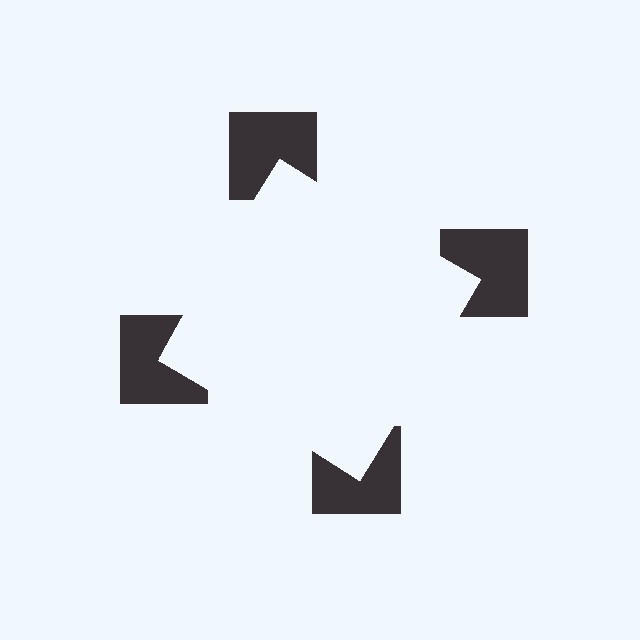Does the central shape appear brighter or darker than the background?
It typically appears slightly brighter than the background, even though no actual brightness change is drawn.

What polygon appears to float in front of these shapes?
An illusory square — its edges are inferred from the aligned wedge cuts in the notched squares, not physically drawn.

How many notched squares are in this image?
There are 4 — one at each vertex of the illusory square.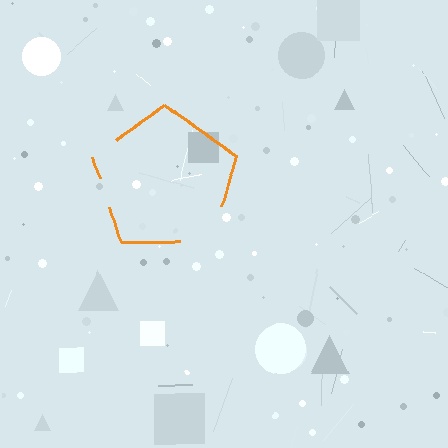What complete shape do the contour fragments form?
The contour fragments form a pentagon.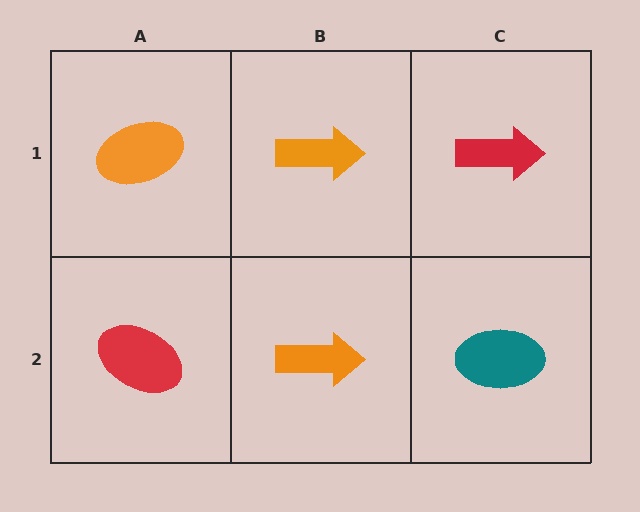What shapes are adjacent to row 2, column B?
An orange arrow (row 1, column B), a red ellipse (row 2, column A), a teal ellipse (row 2, column C).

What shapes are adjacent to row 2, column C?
A red arrow (row 1, column C), an orange arrow (row 2, column B).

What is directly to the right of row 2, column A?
An orange arrow.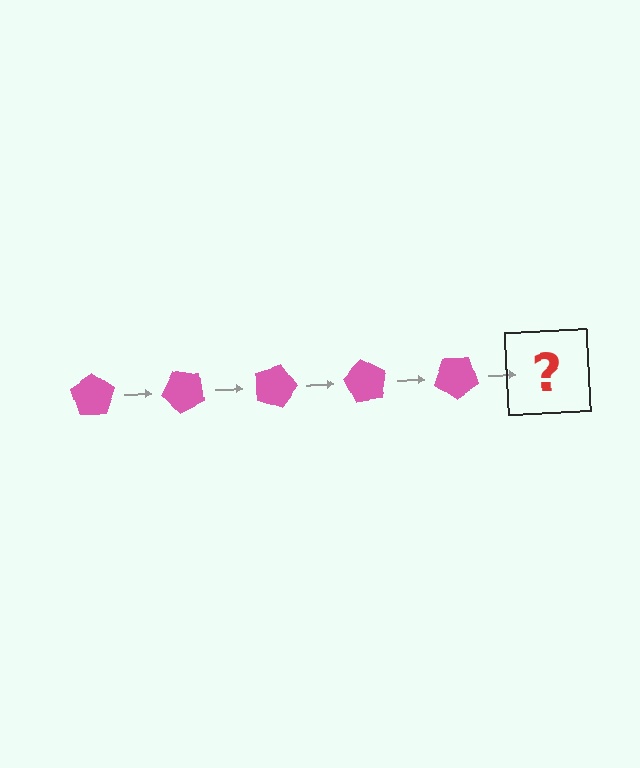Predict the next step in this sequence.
The next step is a pink pentagon rotated 225 degrees.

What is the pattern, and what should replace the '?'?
The pattern is that the pentagon rotates 45 degrees each step. The '?' should be a pink pentagon rotated 225 degrees.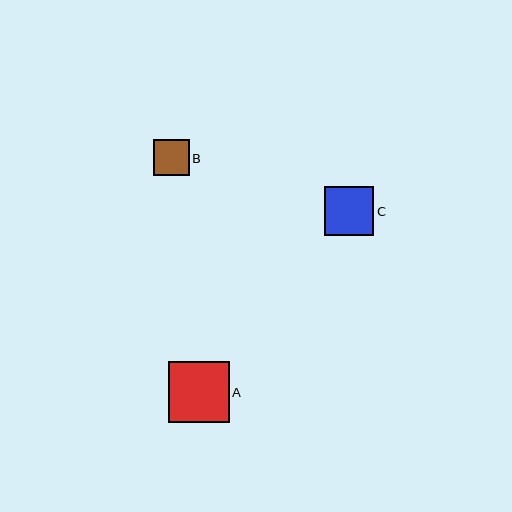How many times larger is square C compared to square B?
Square C is approximately 1.4 times the size of square B.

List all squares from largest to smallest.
From largest to smallest: A, C, B.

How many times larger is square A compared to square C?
Square A is approximately 1.2 times the size of square C.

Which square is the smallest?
Square B is the smallest with a size of approximately 36 pixels.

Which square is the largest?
Square A is the largest with a size of approximately 61 pixels.